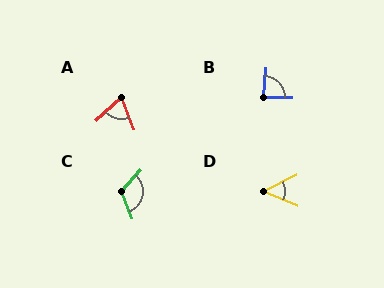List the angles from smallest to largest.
D (50°), A (69°), B (87°), C (116°).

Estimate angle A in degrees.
Approximately 69 degrees.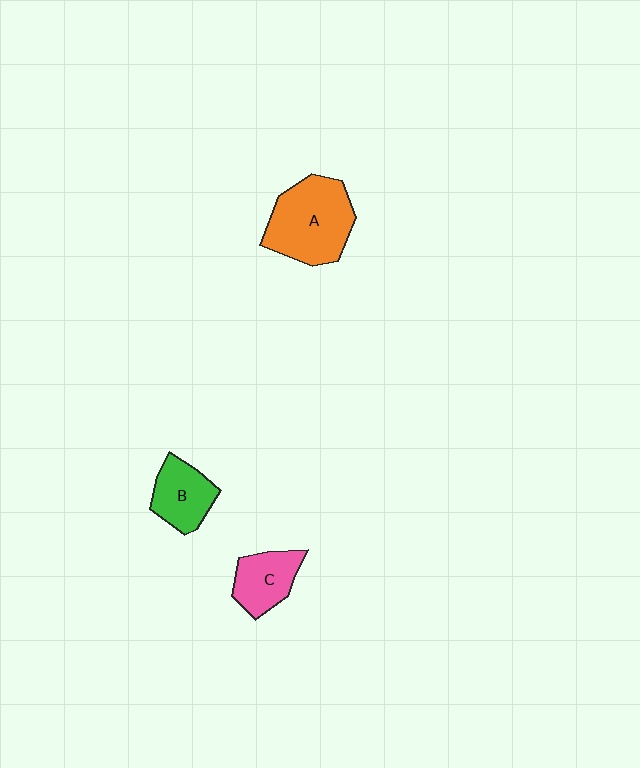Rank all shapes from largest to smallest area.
From largest to smallest: A (orange), B (green), C (pink).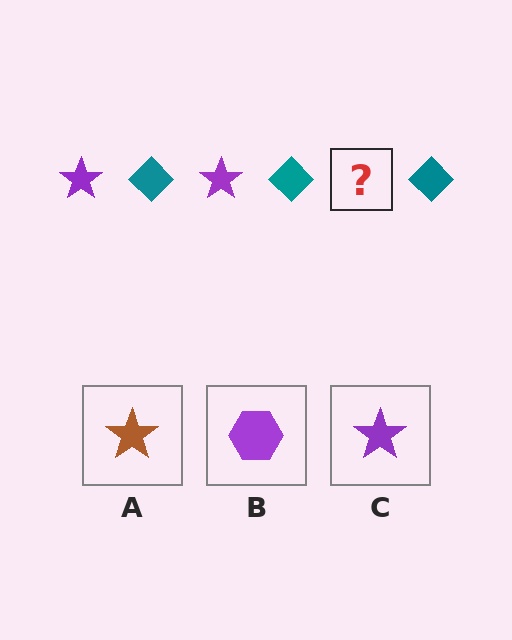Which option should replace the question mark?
Option C.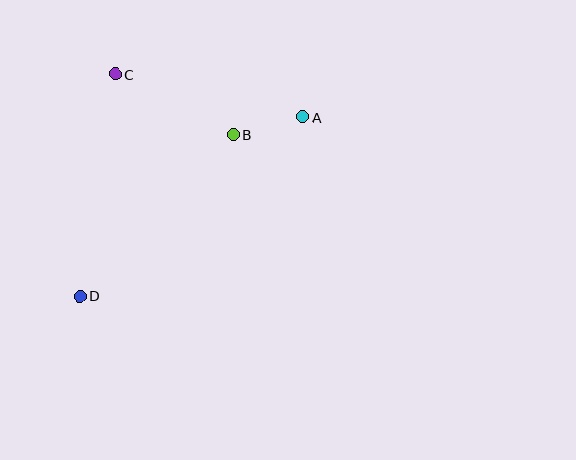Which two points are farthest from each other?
Points A and D are farthest from each other.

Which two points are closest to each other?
Points A and B are closest to each other.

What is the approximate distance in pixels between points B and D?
The distance between B and D is approximately 223 pixels.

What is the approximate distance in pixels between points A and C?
The distance between A and C is approximately 193 pixels.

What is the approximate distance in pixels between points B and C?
The distance between B and C is approximately 133 pixels.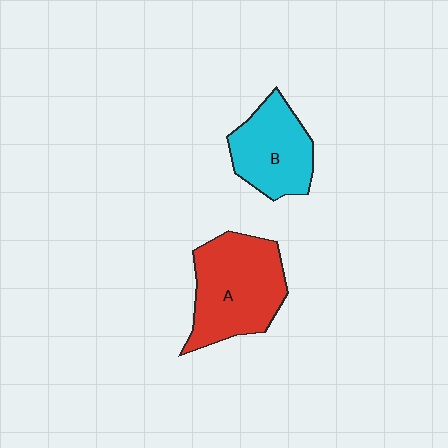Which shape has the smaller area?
Shape B (cyan).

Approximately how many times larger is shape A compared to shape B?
Approximately 1.4 times.